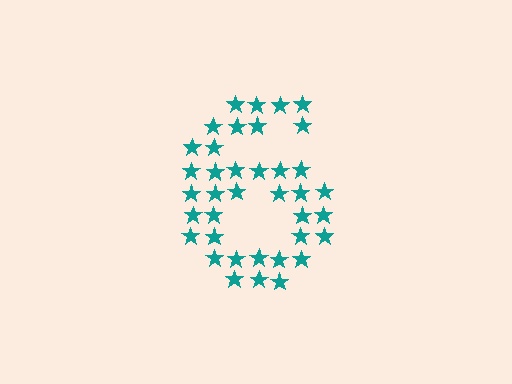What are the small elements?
The small elements are stars.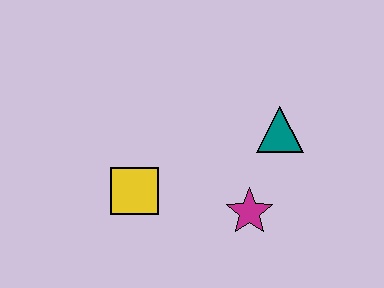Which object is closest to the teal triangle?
The magenta star is closest to the teal triangle.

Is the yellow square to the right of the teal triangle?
No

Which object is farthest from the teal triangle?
The yellow square is farthest from the teal triangle.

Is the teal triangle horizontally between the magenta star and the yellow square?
No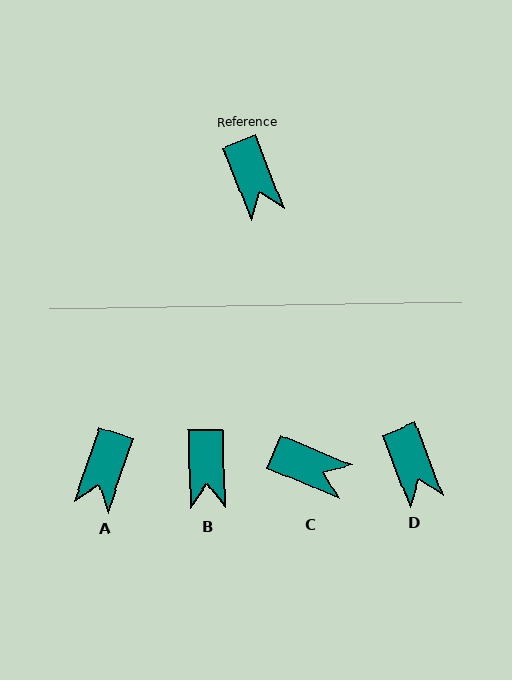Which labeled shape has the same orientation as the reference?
D.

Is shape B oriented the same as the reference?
No, it is off by about 20 degrees.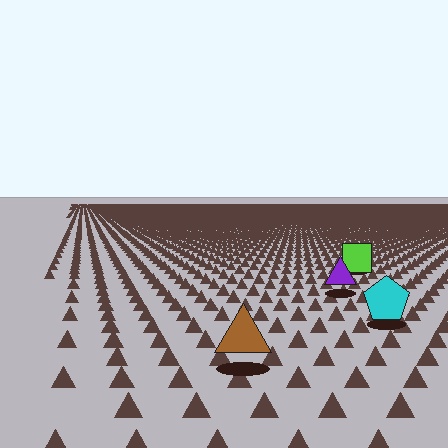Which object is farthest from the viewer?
The lime square is farthest from the viewer. It appears smaller and the ground texture around it is denser.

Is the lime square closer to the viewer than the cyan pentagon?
No. The cyan pentagon is closer — you can tell from the texture gradient: the ground texture is coarser near it.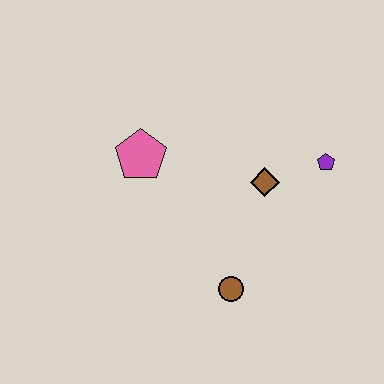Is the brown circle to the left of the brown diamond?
Yes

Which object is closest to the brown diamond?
The purple pentagon is closest to the brown diamond.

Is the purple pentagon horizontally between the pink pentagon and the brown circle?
No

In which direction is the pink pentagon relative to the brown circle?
The pink pentagon is above the brown circle.